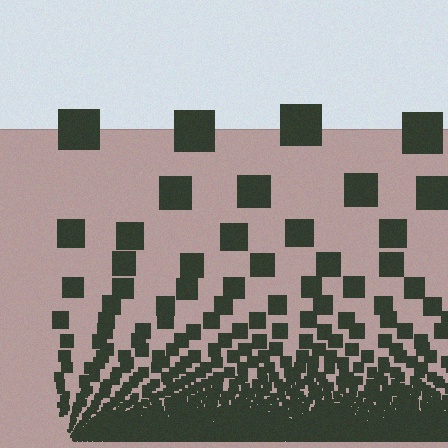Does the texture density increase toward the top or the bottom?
Density increases toward the bottom.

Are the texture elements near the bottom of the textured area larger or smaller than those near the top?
Smaller. The gradient is inverted — elements near the bottom are smaller and denser.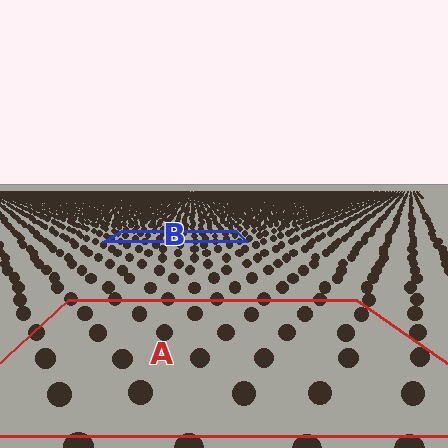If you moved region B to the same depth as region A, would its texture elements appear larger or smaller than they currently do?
They would appear larger. At a closer depth, the same texture elements are projected at a bigger on-screen size.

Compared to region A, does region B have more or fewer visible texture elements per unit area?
Region B has more texture elements per unit area — they are packed more densely because it is farther away.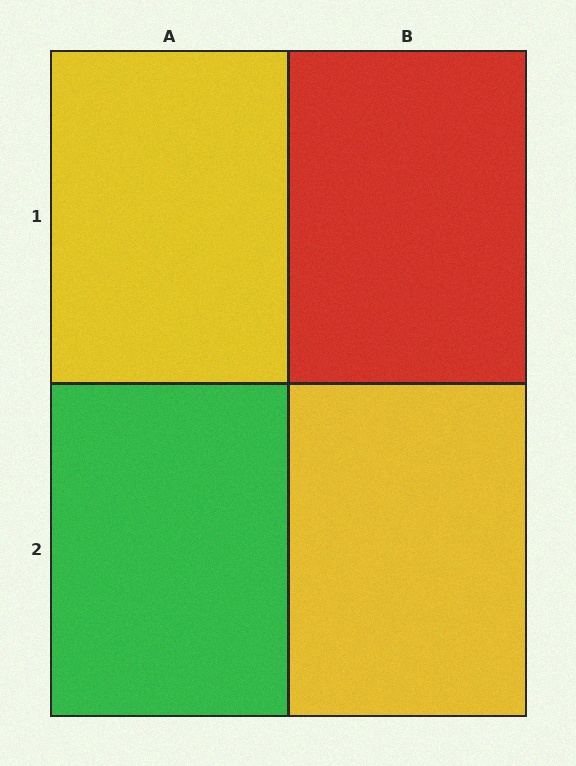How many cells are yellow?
2 cells are yellow.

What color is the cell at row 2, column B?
Yellow.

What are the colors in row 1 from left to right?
Yellow, red.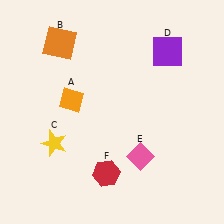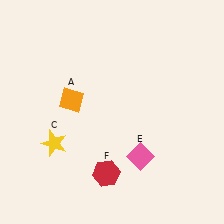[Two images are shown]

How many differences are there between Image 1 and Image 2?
There are 2 differences between the two images.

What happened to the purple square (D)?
The purple square (D) was removed in Image 2. It was in the top-right area of Image 1.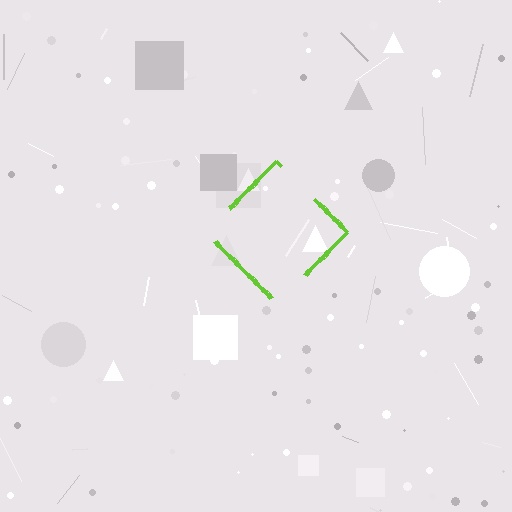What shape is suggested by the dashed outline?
The dashed outline suggests a diamond.